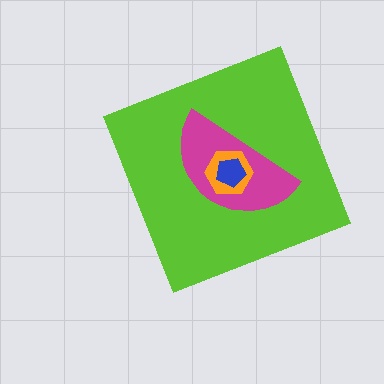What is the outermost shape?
The lime diamond.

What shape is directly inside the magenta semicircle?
The orange hexagon.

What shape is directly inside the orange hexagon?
The blue pentagon.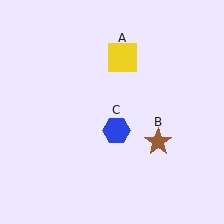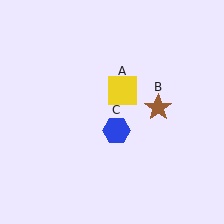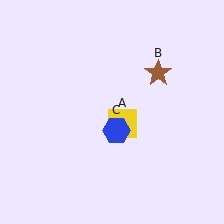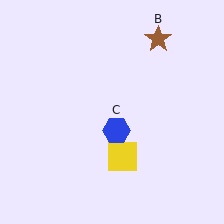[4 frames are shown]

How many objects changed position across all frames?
2 objects changed position: yellow square (object A), brown star (object B).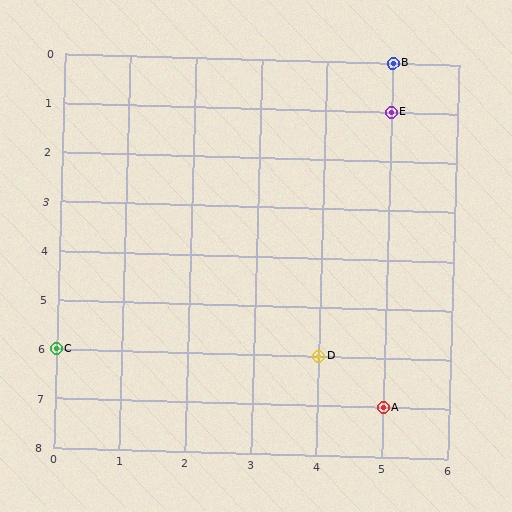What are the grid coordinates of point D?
Point D is at grid coordinates (4, 6).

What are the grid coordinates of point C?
Point C is at grid coordinates (0, 6).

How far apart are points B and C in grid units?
Points B and C are 5 columns and 6 rows apart (about 7.8 grid units diagonally).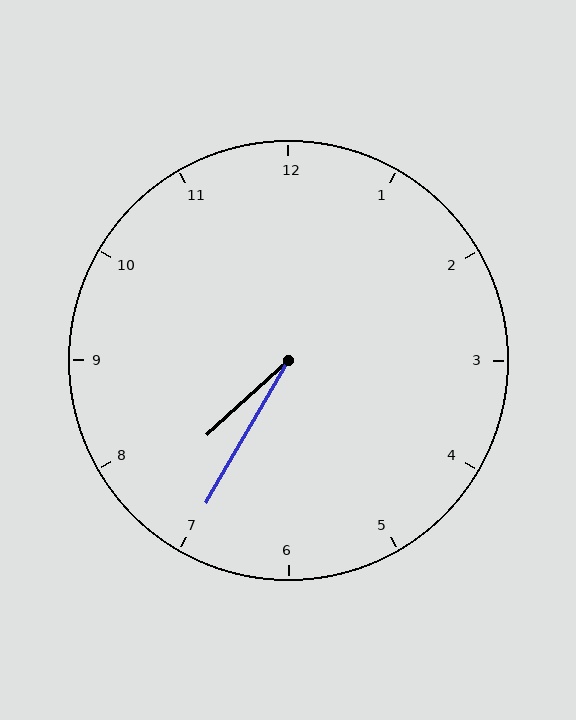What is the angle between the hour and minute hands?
Approximately 18 degrees.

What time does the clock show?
7:35.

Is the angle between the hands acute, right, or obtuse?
It is acute.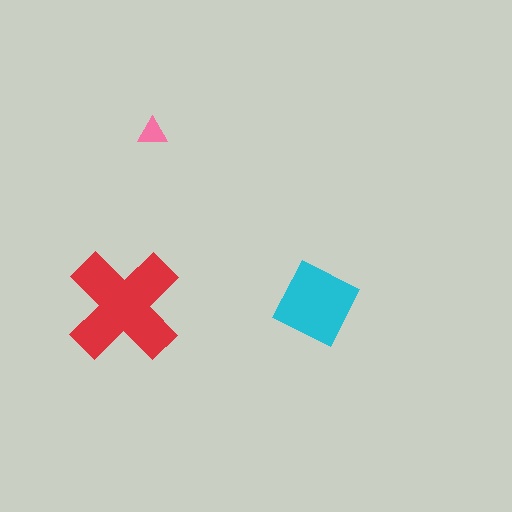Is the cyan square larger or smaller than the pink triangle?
Larger.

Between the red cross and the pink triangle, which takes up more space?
The red cross.